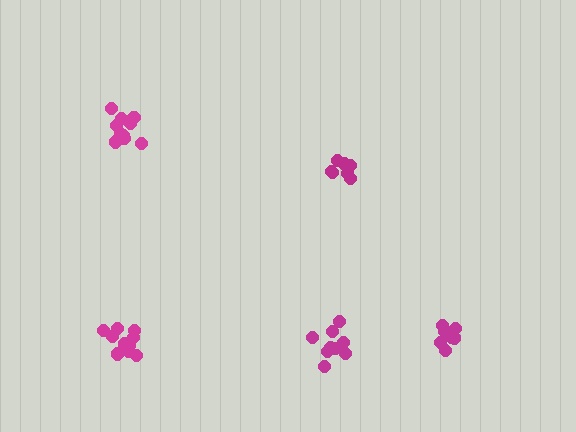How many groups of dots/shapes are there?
There are 5 groups.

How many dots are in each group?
Group 1: 8 dots, Group 2: 10 dots, Group 3: 9 dots, Group 4: 7 dots, Group 5: 12 dots (46 total).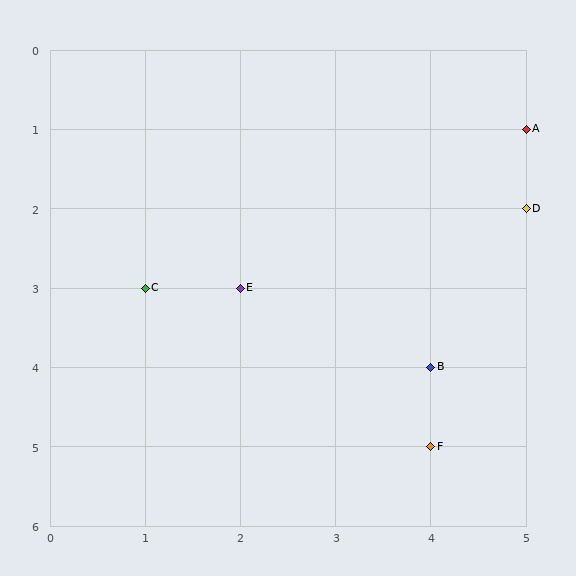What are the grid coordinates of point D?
Point D is at grid coordinates (5, 2).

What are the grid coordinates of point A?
Point A is at grid coordinates (5, 1).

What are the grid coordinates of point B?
Point B is at grid coordinates (4, 4).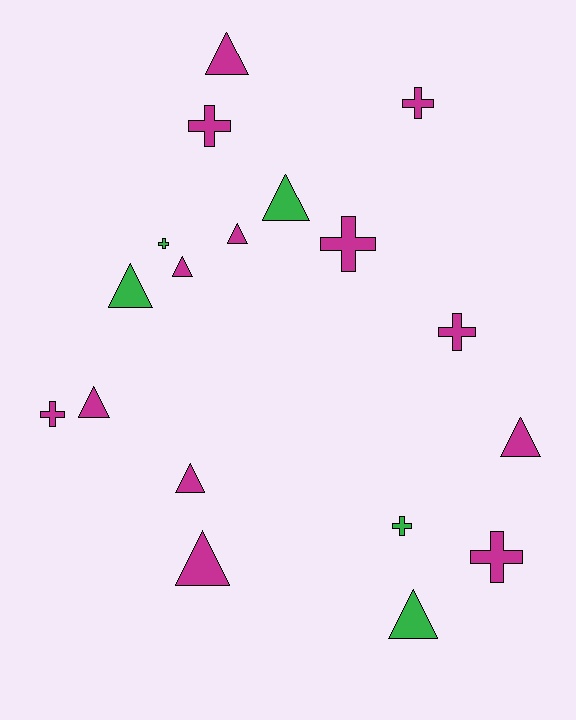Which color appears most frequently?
Magenta, with 13 objects.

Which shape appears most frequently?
Triangle, with 10 objects.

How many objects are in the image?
There are 18 objects.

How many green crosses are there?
There are 2 green crosses.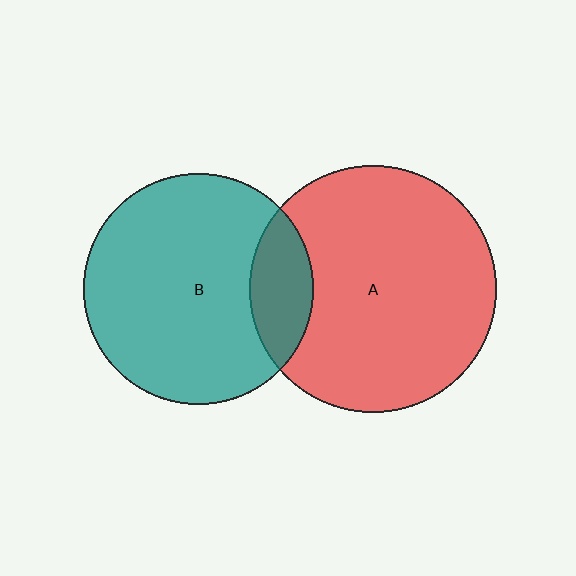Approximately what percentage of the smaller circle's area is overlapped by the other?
Approximately 15%.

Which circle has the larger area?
Circle A (red).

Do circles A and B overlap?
Yes.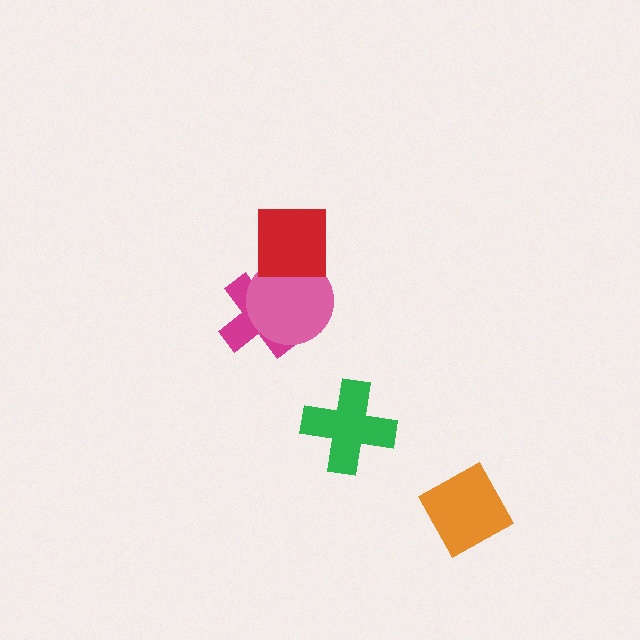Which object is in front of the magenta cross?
The pink circle is in front of the magenta cross.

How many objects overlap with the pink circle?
2 objects overlap with the pink circle.